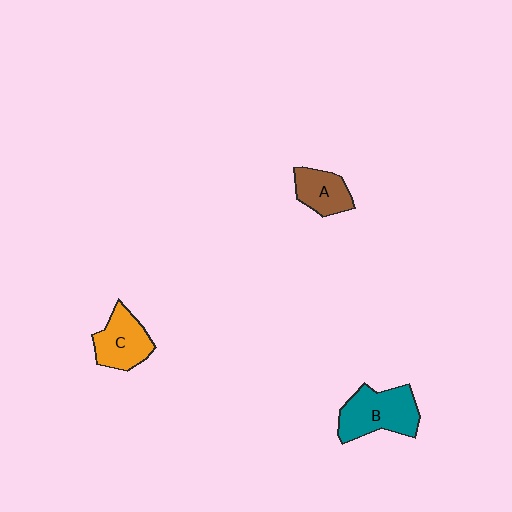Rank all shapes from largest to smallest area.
From largest to smallest: B (teal), C (orange), A (brown).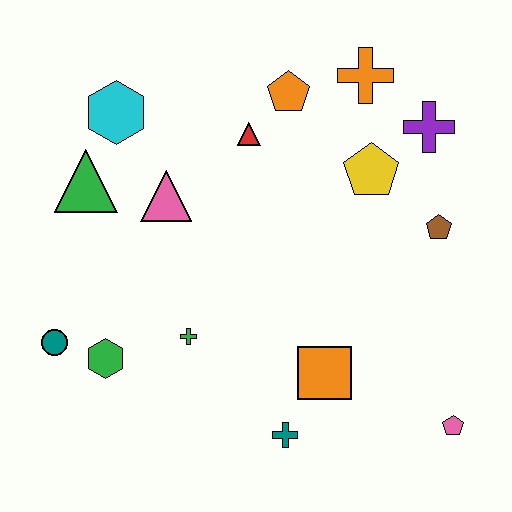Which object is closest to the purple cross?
The yellow pentagon is closest to the purple cross.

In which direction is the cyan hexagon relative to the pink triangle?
The cyan hexagon is above the pink triangle.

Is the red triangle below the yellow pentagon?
No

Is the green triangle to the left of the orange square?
Yes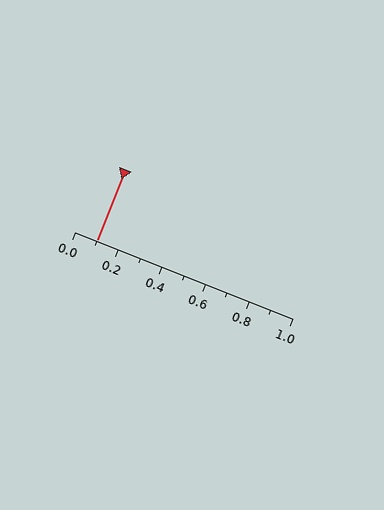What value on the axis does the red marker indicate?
The marker indicates approximately 0.1.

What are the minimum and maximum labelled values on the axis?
The axis runs from 0.0 to 1.0.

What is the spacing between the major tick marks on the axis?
The major ticks are spaced 0.2 apart.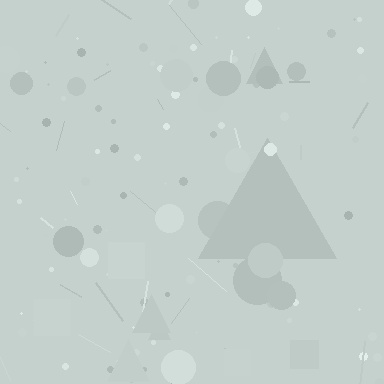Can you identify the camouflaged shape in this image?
The camouflaged shape is a triangle.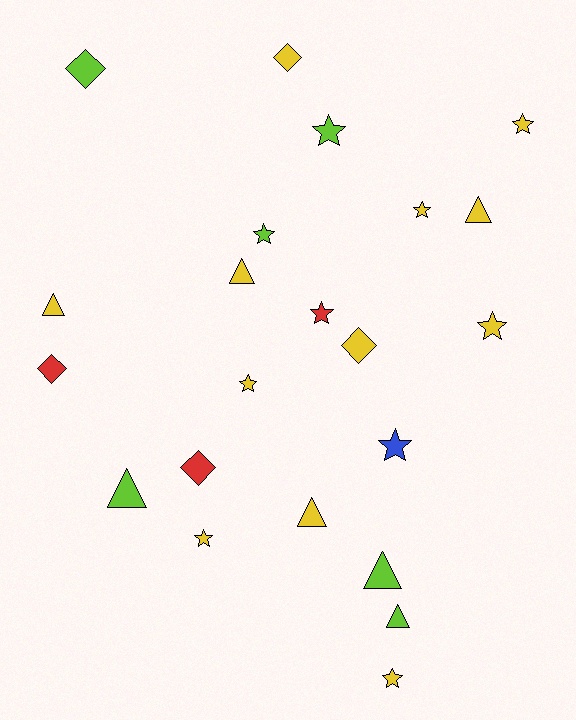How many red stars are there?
There is 1 red star.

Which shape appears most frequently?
Star, with 10 objects.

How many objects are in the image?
There are 22 objects.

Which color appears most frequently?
Yellow, with 12 objects.